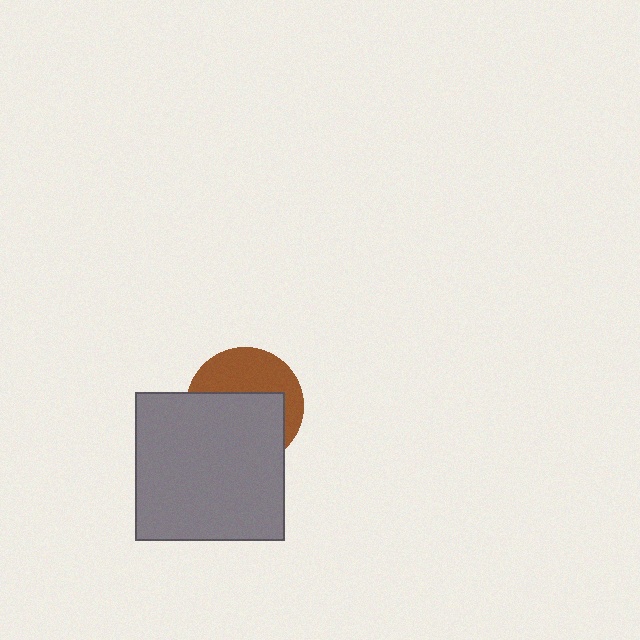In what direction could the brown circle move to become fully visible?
The brown circle could move up. That would shift it out from behind the gray square entirely.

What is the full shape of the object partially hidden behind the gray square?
The partially hidden object is a brown circle.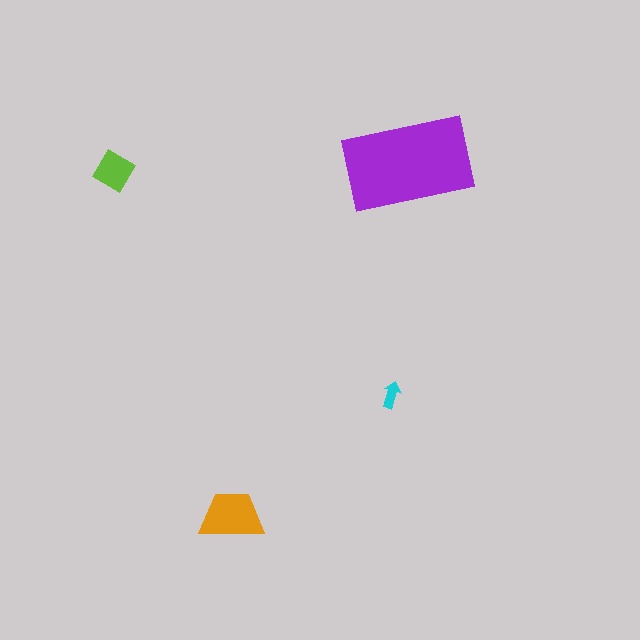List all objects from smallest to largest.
The cyan arrow, the lime diamond, the orange trapezoid, the purple rectangle.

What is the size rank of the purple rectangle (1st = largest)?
1st.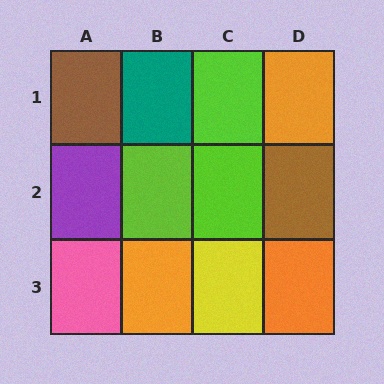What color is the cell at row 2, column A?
Purple.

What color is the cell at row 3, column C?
Yellow.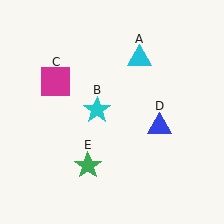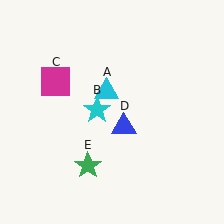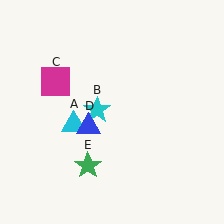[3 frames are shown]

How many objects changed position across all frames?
2 objects changed position: cyan triangle (object A), blue triangle (object D).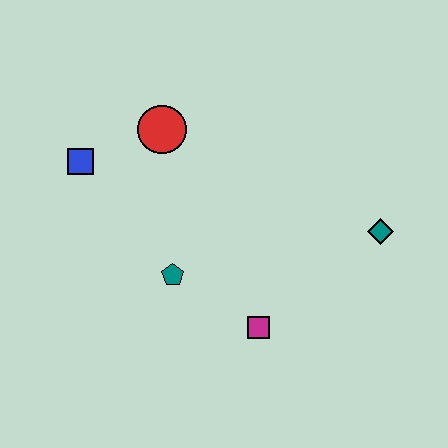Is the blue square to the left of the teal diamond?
Yes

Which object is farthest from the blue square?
The teal diamond is farthest from the blue square.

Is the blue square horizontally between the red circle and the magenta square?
No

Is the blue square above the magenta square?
Yes